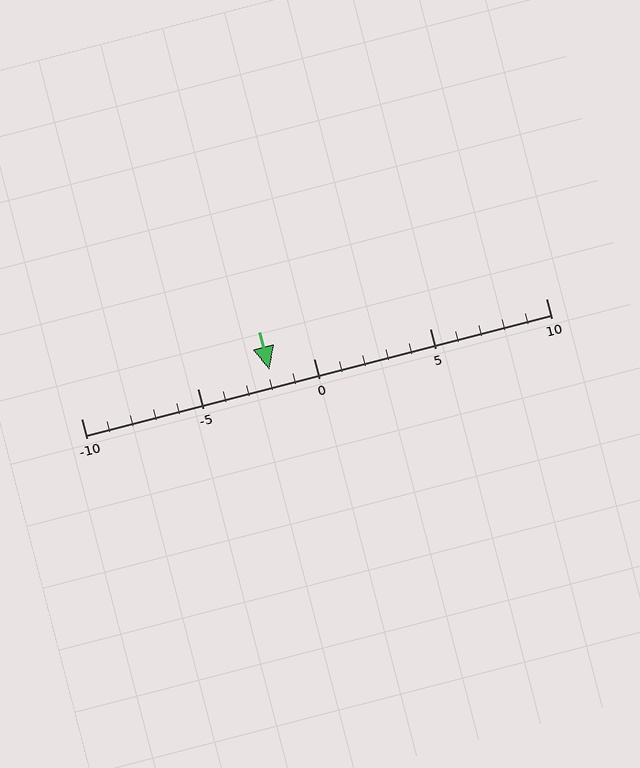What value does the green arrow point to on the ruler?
The green arrow points to approximately -2.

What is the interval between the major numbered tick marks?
The major tick marks are spaced 5 units apart.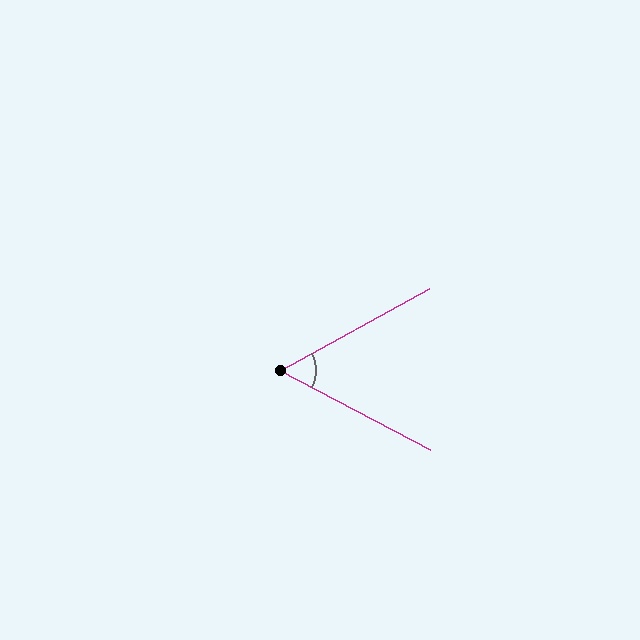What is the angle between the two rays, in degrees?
Approximately 57 degrees.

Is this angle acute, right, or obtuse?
It is acute.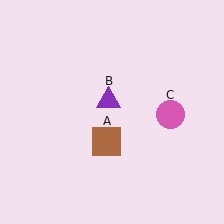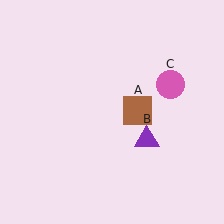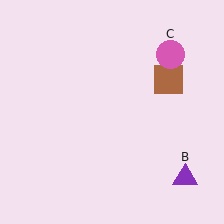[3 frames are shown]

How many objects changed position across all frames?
3 objects changed position: brown square (object A), purple triangle (object B), pink circle (object C).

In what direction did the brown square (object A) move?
The brown square (object A) moved up and to the right.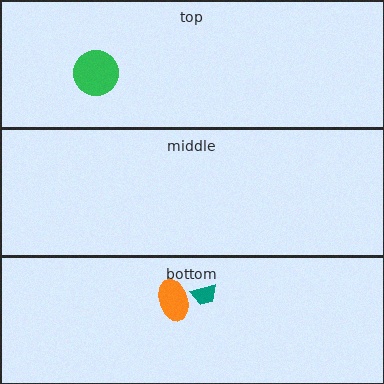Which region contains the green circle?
The top region.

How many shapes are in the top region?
1.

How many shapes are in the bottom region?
2.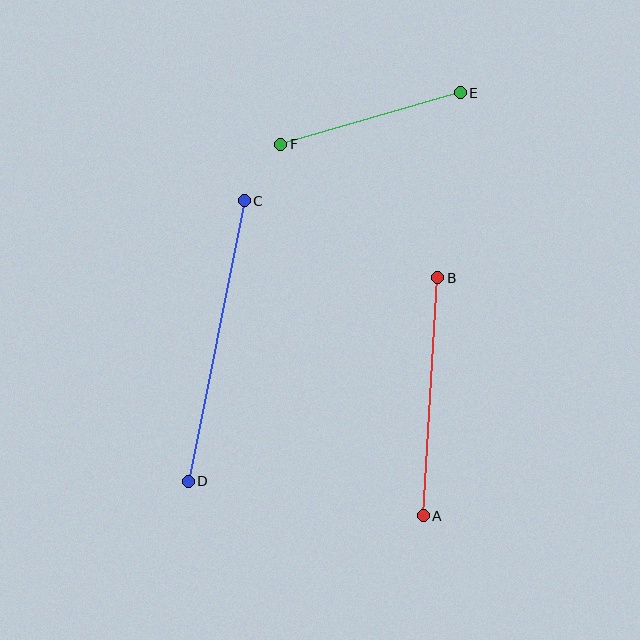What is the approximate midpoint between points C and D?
The midpoint is at approximately (216, 341) pixels.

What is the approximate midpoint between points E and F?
The midpoint is at approximately (370, 118) pixels.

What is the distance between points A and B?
The distance is approximately 238 pixels.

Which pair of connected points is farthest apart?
Points C and D are farthest apart.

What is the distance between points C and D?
The distance is approximately 286 pixels.